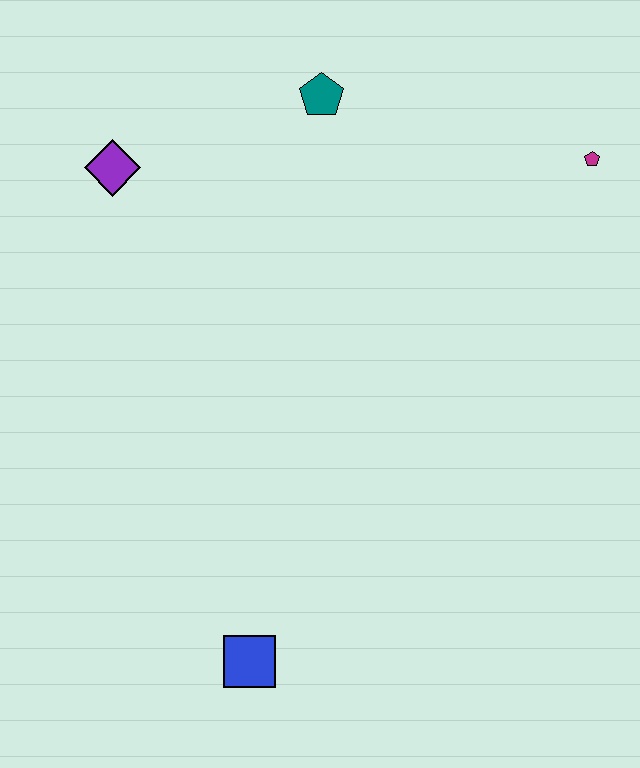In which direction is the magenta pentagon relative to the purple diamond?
The magenta pentagon is to the right of the purple diamond.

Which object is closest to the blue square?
The purple diamond is closest to the blue square.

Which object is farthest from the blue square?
The magenta pentagon is farthest from the blue square.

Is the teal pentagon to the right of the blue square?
Yes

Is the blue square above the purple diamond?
No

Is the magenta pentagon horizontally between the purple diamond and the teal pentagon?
No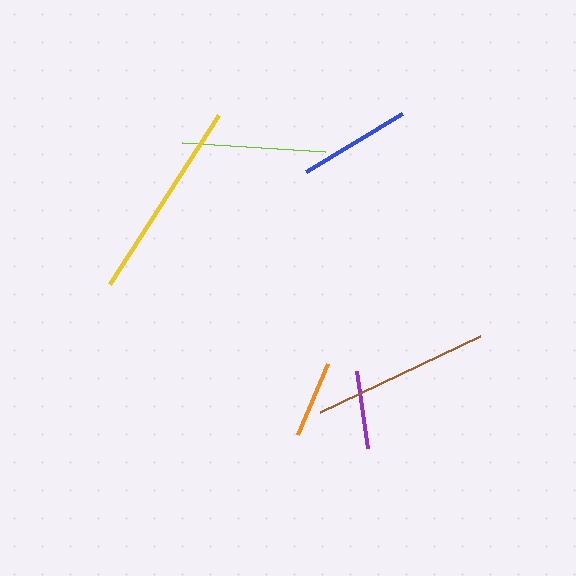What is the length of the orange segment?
The orange segment is approximately 78 pixels long.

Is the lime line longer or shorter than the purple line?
The lime line is longer than the purple line.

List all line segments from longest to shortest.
From longest to shortest: yellow, brown, lime, blue, orange, purple.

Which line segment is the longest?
The yellow line is the longest at approximately 201 pixels.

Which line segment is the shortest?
The purple line is the shortest at approximately 78 pixels.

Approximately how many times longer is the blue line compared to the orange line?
The blue line is approximately 1.4 times the length of the orange line.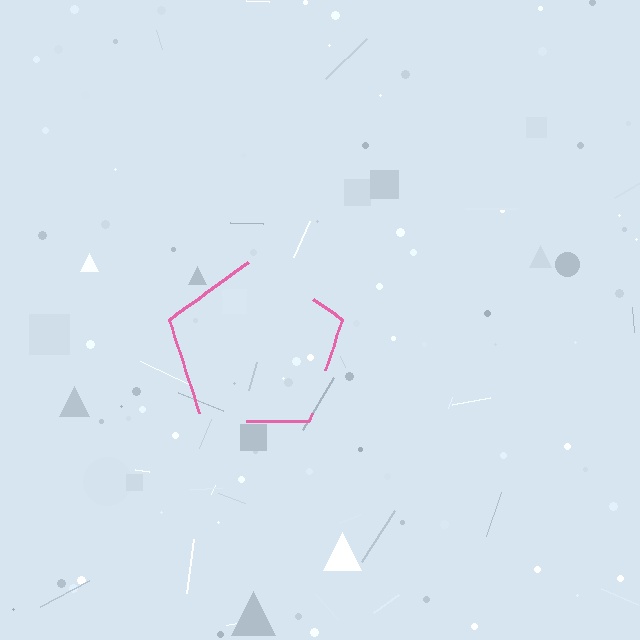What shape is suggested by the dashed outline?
The dashed outline suggests a pentagon.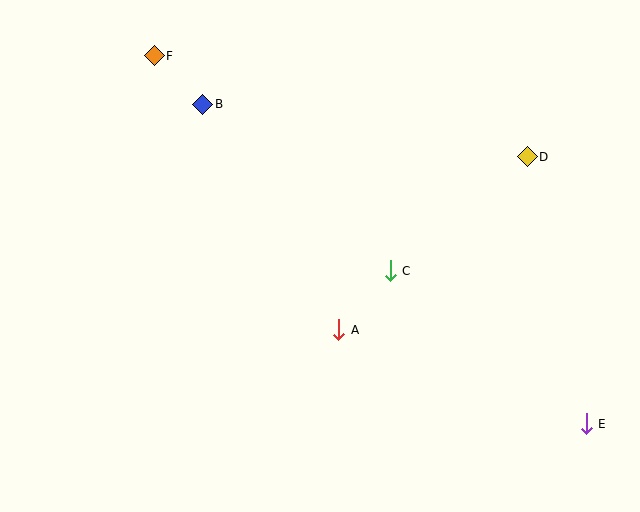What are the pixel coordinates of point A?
Point A is at (339, 330).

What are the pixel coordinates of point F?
Point F is at (154, 56).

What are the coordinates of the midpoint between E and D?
The midpoint between E and D is at (557, 290).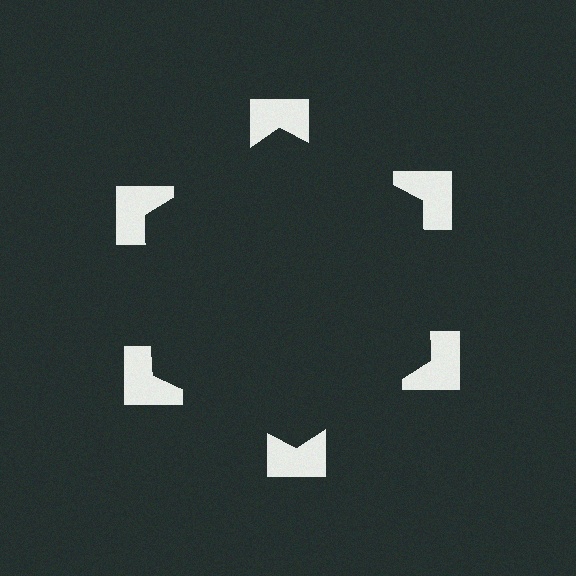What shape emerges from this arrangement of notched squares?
An illusory hexagon — its edges are inferred from the aligned wedge cuts in the notched squares, not physically drawn.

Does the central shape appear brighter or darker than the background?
It typically appears slightly darker than the background, even though no actual brightness change is drawn.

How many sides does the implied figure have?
6 sides.